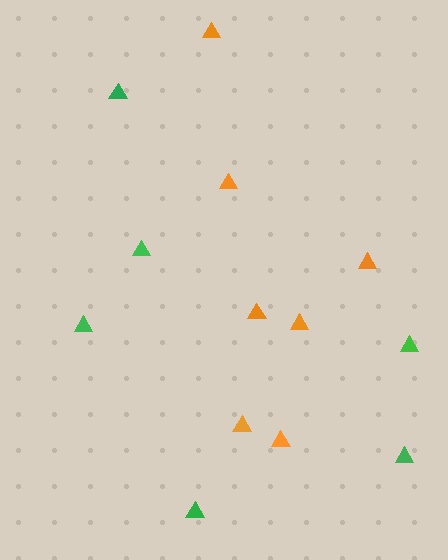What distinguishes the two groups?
There are 2 groups: one group of orange triangles (7) and one group of green triangles (6).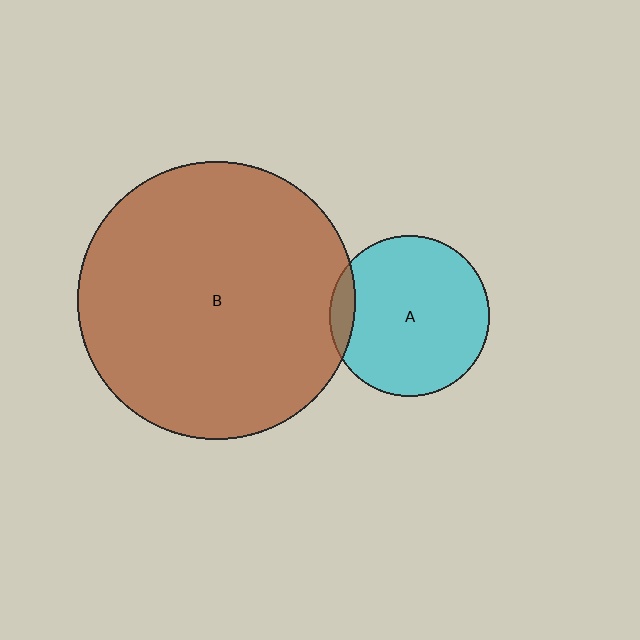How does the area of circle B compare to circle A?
Approximately 3.0 times.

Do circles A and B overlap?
Yes.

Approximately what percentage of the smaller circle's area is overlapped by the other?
Approximately 10%.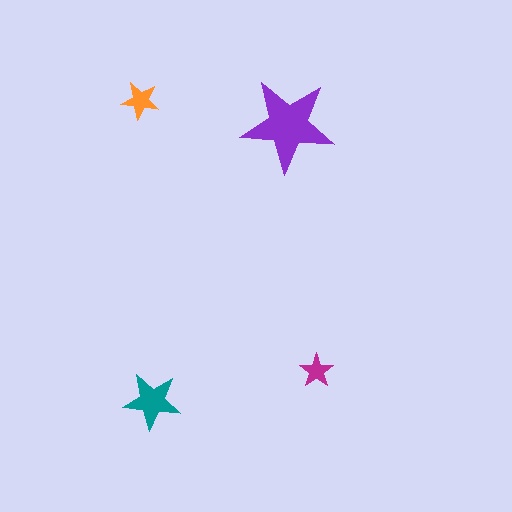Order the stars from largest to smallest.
the purple one, the teal one, the orange one, the magenta one.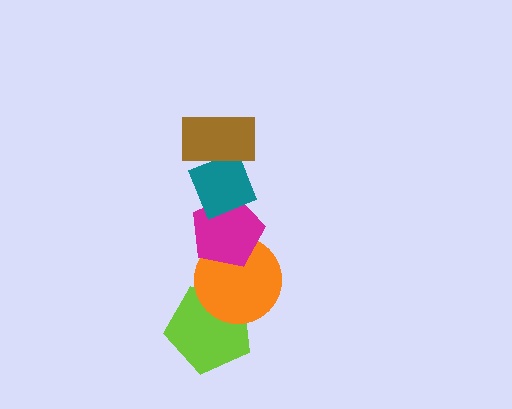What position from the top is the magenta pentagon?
The magenta pentagon is 3rd from the top.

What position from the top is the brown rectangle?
The brown rectangle is 1st from the top.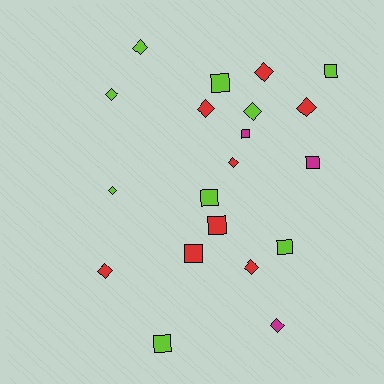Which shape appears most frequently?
Diamond, with 11 objects.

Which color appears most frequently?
Lime, with 9 objects.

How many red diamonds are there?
There are 6 red diamonds.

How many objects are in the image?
There are 20 objects.